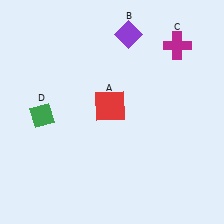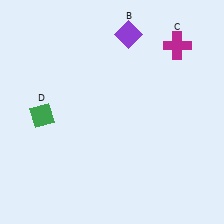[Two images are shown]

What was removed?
The red square (A) was removed in Image 2.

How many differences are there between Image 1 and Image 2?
There is 1 difference between the two images.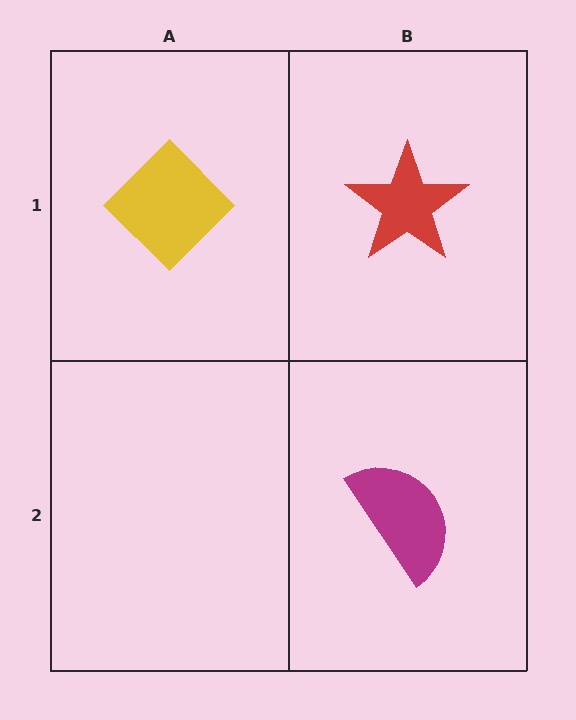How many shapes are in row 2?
1 shape.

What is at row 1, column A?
A yellow diamond.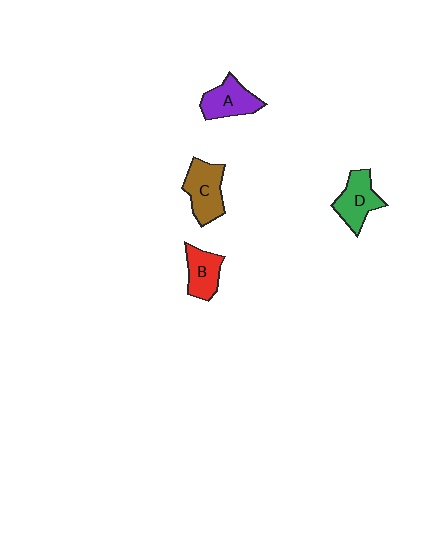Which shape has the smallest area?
Shape B (red).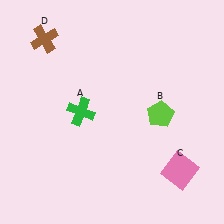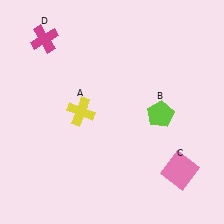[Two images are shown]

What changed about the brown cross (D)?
In Image 1, D is brown. In Image 2, it changed to magenta.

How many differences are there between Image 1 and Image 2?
There are 2 differences between the two images.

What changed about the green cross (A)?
In Image 1, A is green. In Image 2, it changed to yellow.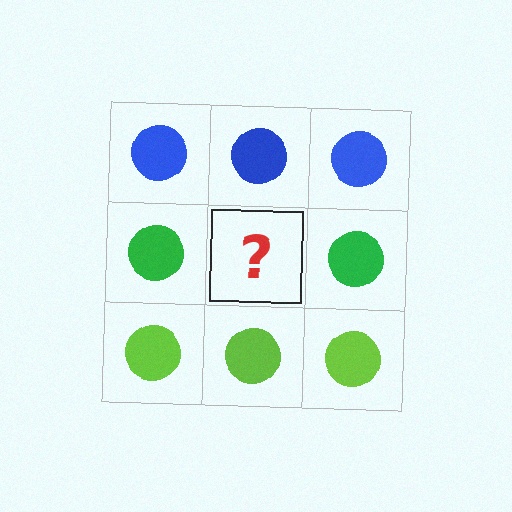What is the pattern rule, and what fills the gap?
The rule is that each row has a consistent color. The gap should be filled with a green circle.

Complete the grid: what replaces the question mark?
The question mark should be replaced with a green circle.